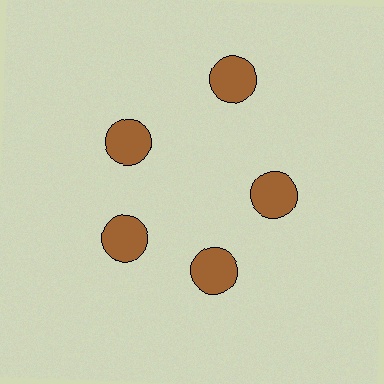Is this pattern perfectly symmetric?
No. The 5 brown circles are arranged in a ring, but one element near the 1 o'clock position is pushed outward from the center, breaking the 5-fold rotational symmetry.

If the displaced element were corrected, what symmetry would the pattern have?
It would have 5-fold rotational symmetry — the pattern would map onto itself every 72 degrees.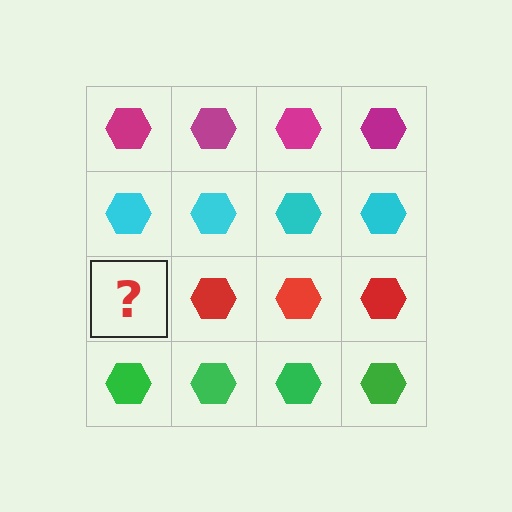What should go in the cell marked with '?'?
The missing cell should contain a red hexagon.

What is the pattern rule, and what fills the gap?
The rule is that each row has a consistent color. The gap should be filled with a red hexagon.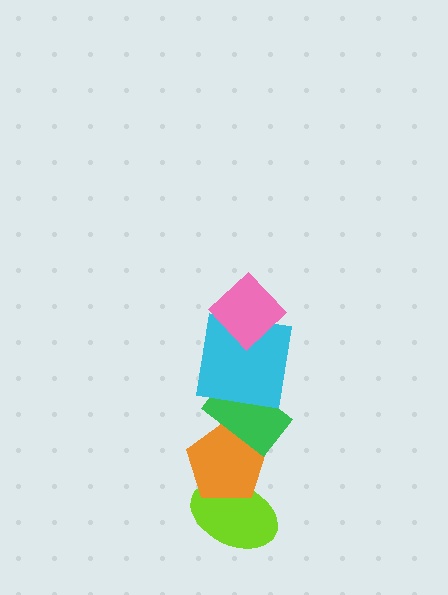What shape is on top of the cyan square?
The pink diamond is on top of the cyan square.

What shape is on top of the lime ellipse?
The orange pentagon is on top of the lime ellipse.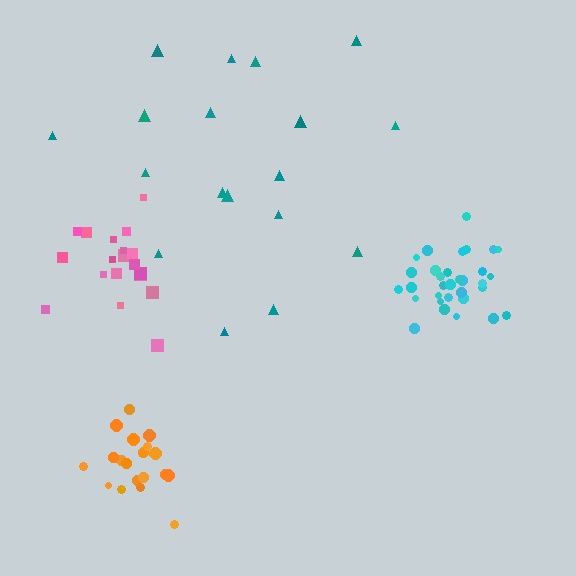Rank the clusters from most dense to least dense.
pink, cyan, orange, teal.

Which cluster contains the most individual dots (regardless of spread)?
Cyan (32).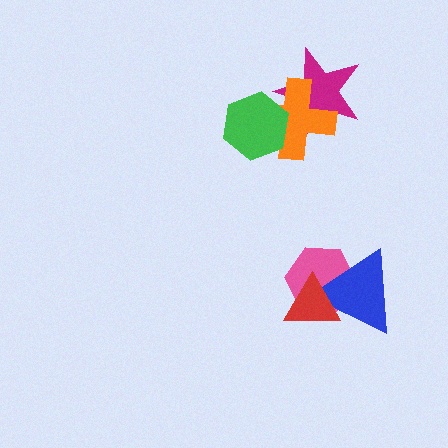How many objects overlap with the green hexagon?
2 objects overlap with the green hexagon.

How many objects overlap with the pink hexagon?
2 objects overlap with the pink hexagon.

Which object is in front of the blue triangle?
The red triangle is in front of the blue triangle.